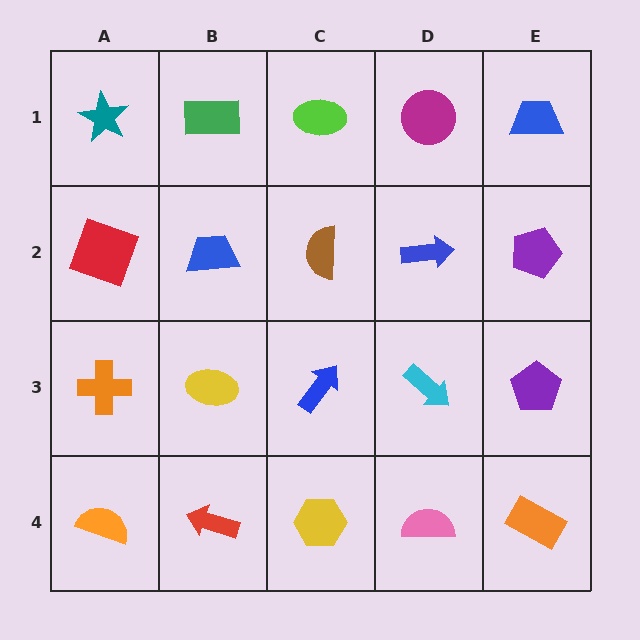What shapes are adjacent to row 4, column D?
A cyan arrow (row 3, column D), a yellow hexagon (row 4, column C), an orange rectangle (row 4, column E).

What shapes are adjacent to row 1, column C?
A brown semicircle (row 2, column C), a green rectangle (row 1, column B), a magenta circle (row 1, column D).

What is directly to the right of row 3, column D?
A purple pentagon.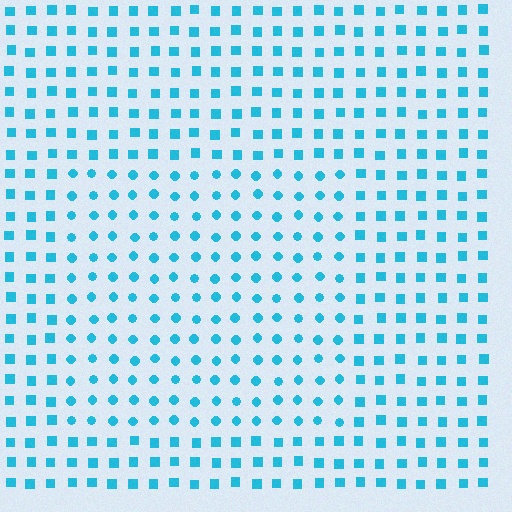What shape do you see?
I see a rectangle.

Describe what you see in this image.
The image is filled with small cyan elements arranged in a uniform grid. A rectangle-shaped region contains circles, while the surrounding area contains squares. The boundary is defined purely by the change in element shape.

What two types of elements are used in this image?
The image uses circles inside the rectangle region and squares outside it.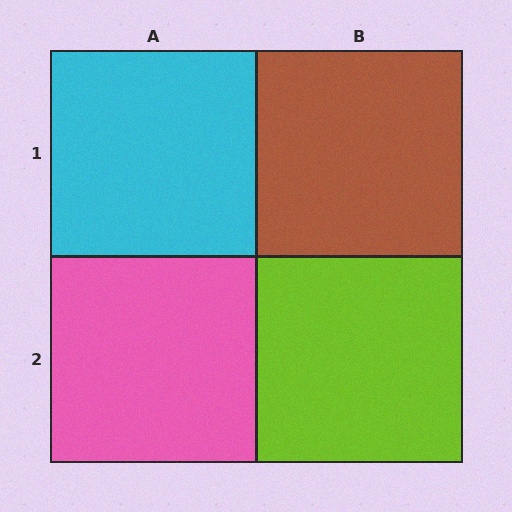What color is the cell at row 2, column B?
Lime.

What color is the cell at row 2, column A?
Pink.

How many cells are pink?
1 cell is pink.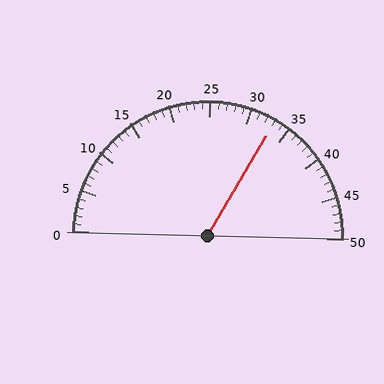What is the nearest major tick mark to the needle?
The nearest major tick mark is 35.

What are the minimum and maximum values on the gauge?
The gauge ranges from 0 to 50.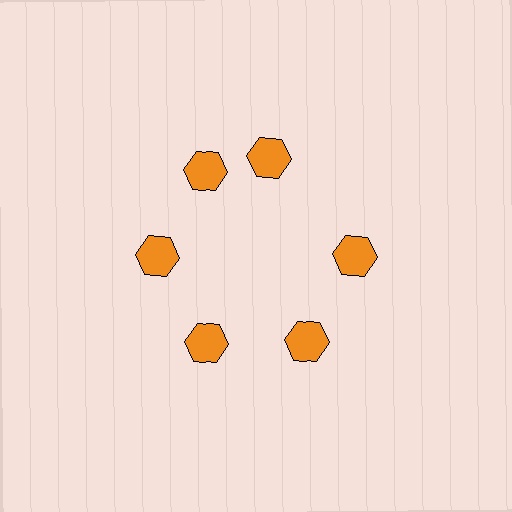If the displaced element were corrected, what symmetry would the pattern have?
It would have 6-fold rotational symmetry — the pattern would map onto itself every 60 degrees.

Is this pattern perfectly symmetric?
No. The 6 orange hexagons are arranged in a ring, but one element near the 1 o'clock position is rotated out of alignment along the ring, breaking the 6-fold rotational symmetry.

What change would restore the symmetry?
The symmetry would be restored by rotating it back into even spacing with its neighbors so that all 6 hexagons sit at equal angles and equal distance from the center.